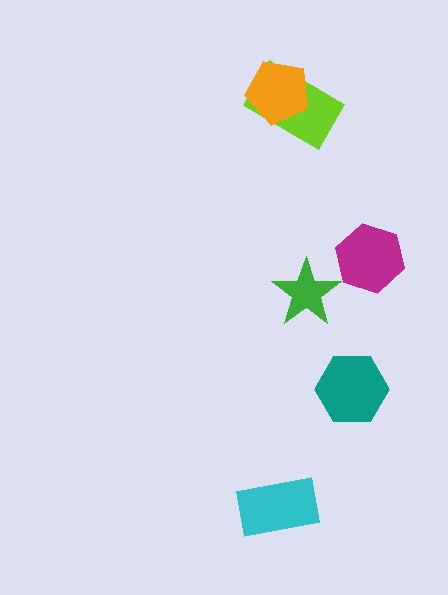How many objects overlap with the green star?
0 objects overlap with the green star.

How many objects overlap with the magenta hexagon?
0 objects overlap with the magenta hexagon.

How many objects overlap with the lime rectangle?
1 object overlaps with the lime rectangle.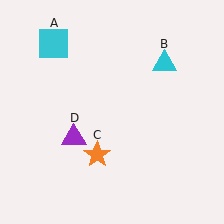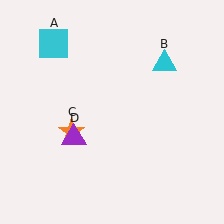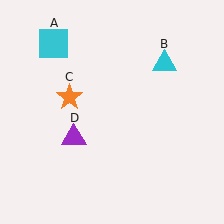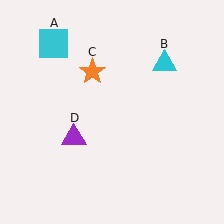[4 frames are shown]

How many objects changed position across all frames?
1 object changed position: orange star (object C).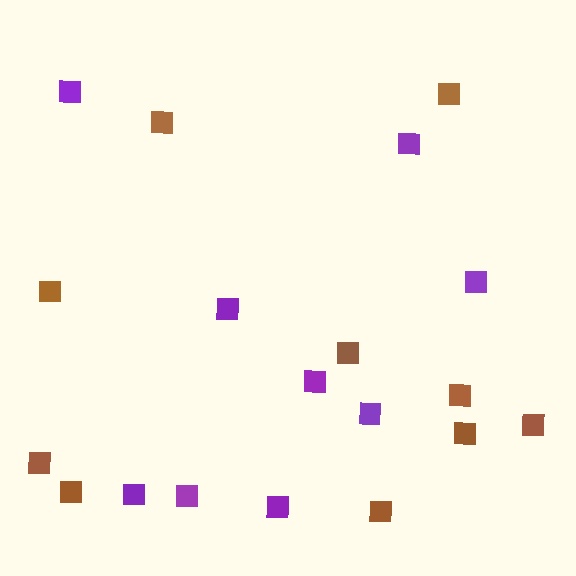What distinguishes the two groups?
There are 2 groups: one group of brown squares (10) and one group of purple squares (9).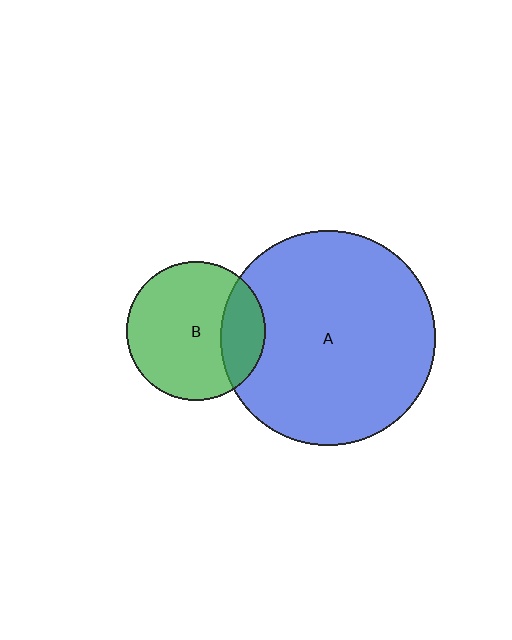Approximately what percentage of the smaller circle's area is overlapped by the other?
Approximately 25%.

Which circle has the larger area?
Circle A (blue).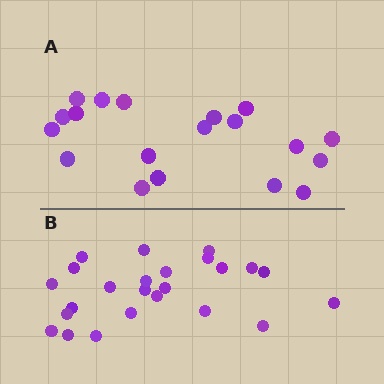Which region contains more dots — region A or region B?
Region B (the bottom region) has more dots.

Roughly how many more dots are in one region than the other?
Region B has about 5 more dots than region A.